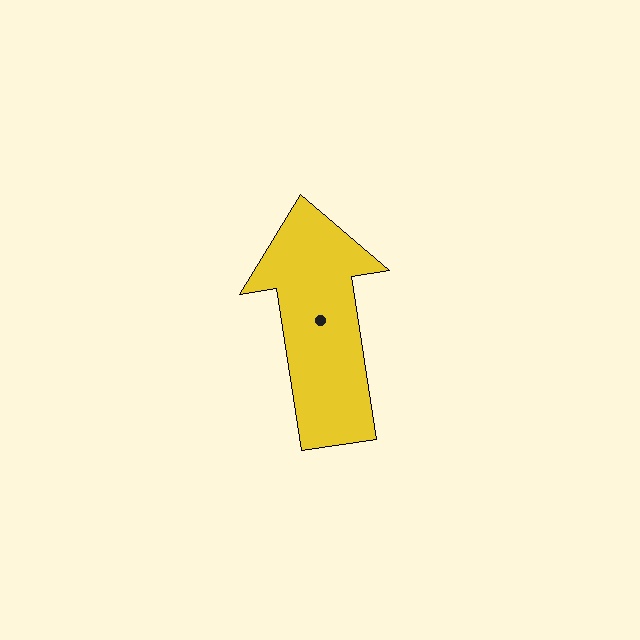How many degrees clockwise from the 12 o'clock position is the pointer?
Approximately 351 degrees.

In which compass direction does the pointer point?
North.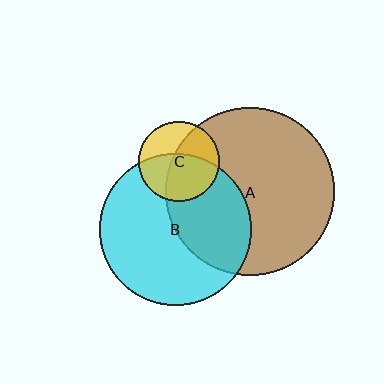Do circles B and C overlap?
Yes.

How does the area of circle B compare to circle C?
Approximately 3.6 times.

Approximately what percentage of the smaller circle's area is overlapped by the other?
Approximately 55%.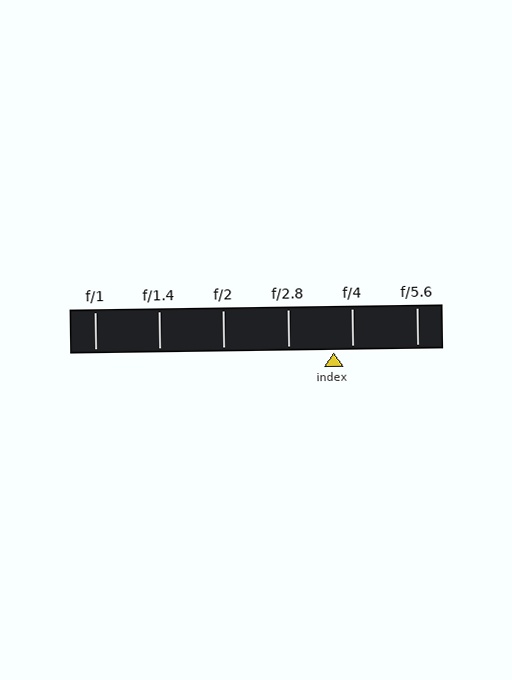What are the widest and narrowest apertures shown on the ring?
The widest aperture shown is f/1 and the narrowest is f/5.6.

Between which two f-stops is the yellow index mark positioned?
The index mark is between f/2.8 and f/4.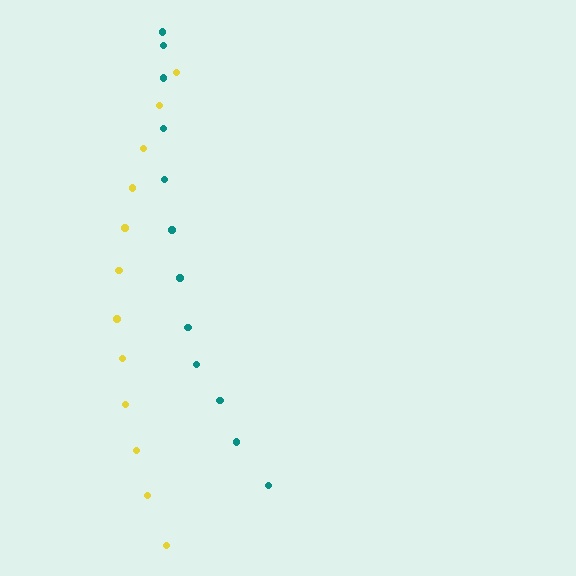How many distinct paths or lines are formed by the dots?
There are 2 distinct paths.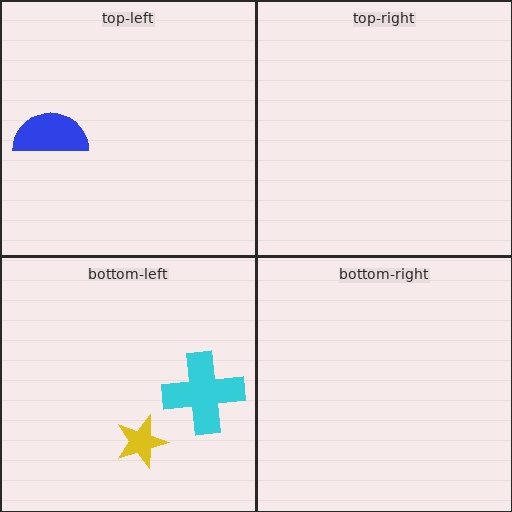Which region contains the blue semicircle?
The top-left region.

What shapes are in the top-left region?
The blue semicircle.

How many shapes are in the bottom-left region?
2.